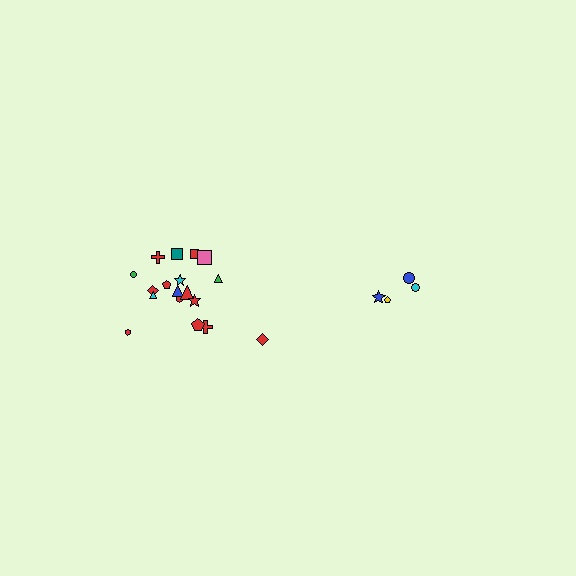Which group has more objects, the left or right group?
The left group.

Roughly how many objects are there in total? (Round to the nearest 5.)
Roughly 20 objects in total.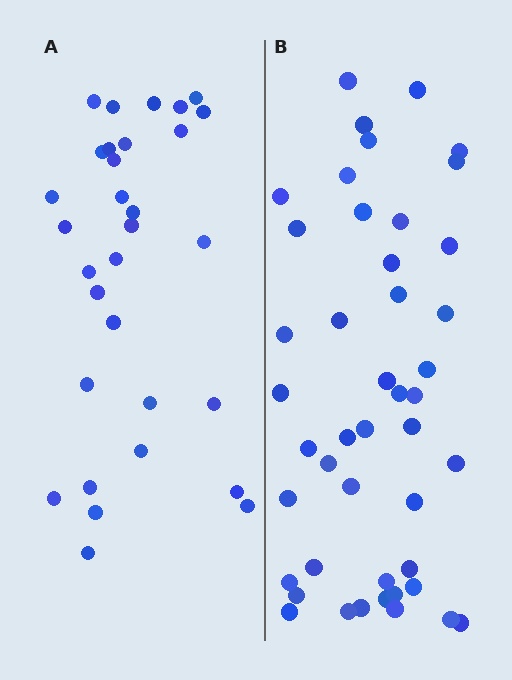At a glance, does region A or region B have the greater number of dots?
Region B (the right region) has more dots.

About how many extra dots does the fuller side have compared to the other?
Region B has approximately 15 more dots than region A.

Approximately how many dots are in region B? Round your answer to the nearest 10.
About 40 dots. (The exact count is 45, which rounds to 40.)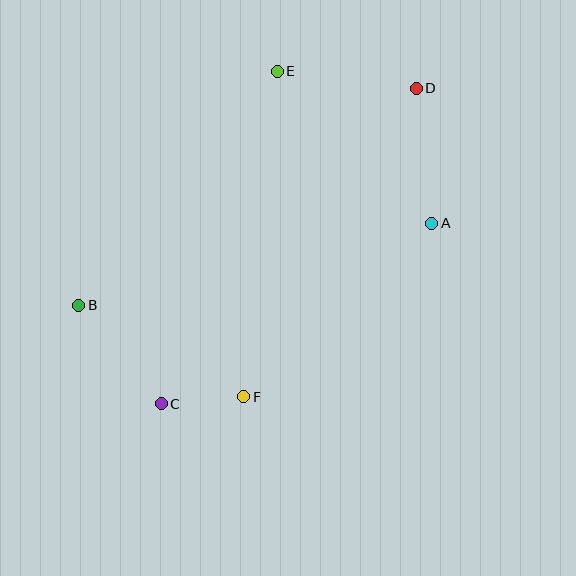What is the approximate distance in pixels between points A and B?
The distance between A and B is approximately 362 pixels.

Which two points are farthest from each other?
Points C and D are farthest from each other.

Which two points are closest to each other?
Points C and F are closest to each other.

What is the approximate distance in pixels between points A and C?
The distance between A and C is approximately 325 pixels.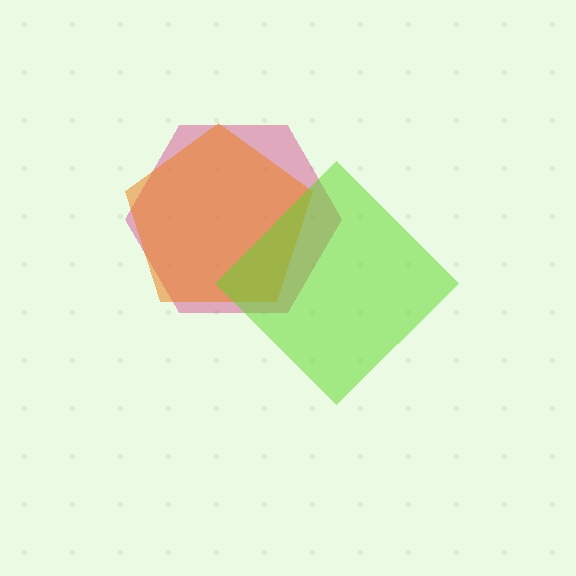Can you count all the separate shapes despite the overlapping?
Yes, there are 3 separate shapes.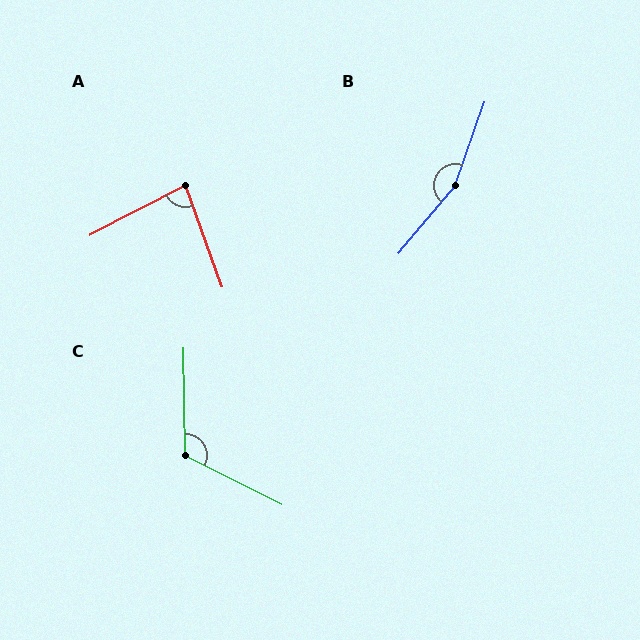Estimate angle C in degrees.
Approximately 117 degrees.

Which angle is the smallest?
A, at approximately 82 degrees.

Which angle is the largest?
B, at approximately 160 degrees.